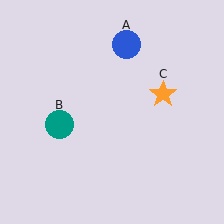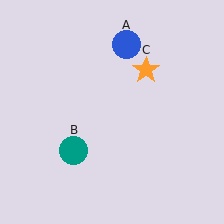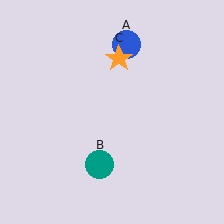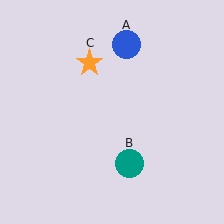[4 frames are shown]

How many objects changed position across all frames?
2 objects changed position: teal circle (object B), orange star (object C).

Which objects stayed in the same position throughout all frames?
Blue circle (object A) remained stationary.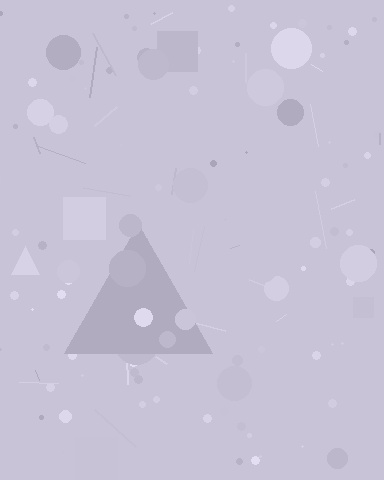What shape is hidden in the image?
A triangle is hidden in the image.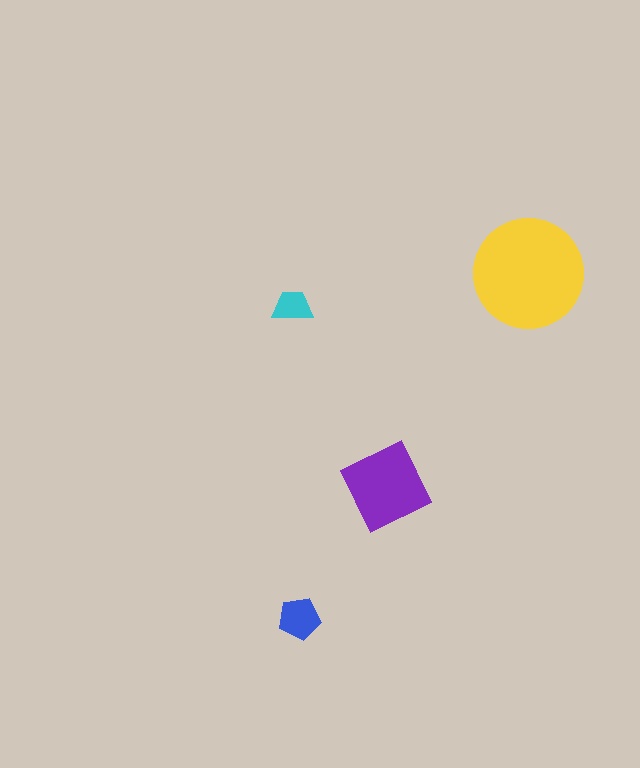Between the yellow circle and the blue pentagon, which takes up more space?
The yellow circle.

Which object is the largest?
The yellow circle.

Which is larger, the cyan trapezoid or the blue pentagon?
The blue pentagon.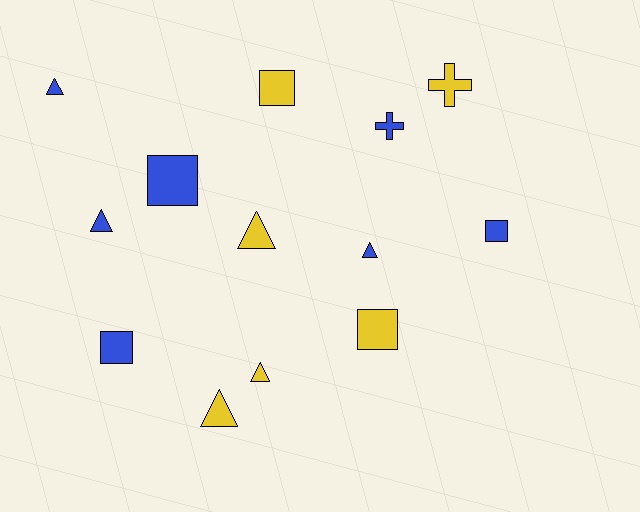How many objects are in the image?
There are 13 objects.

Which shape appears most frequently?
Triangle, with 6 objects.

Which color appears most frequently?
Blue, with 7 objects.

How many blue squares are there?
There are 3 blue squares.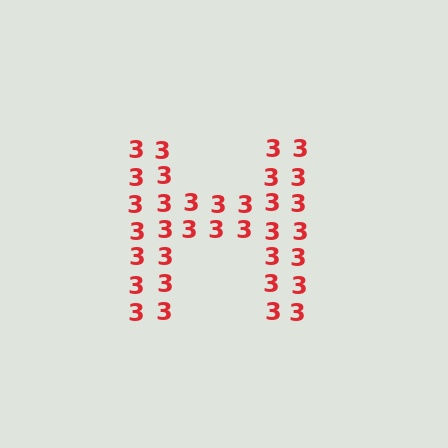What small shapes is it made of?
It is made of small digit 3's.